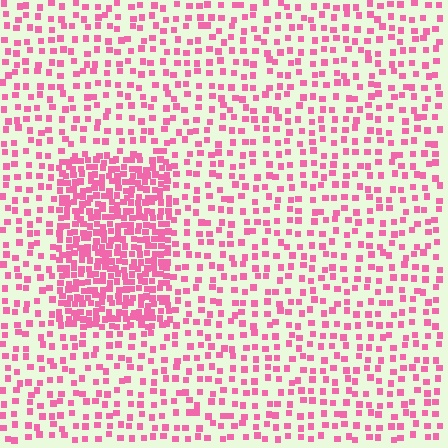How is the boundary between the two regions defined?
The boundary is defined by a change in element density (approximately 2.5x ratio). All elements are the same color, size, and shape.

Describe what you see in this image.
The image contains small pink elements arranged at two different densities. A rectangle-shaped region is visible where the elements are more densely packed than the surrounding area.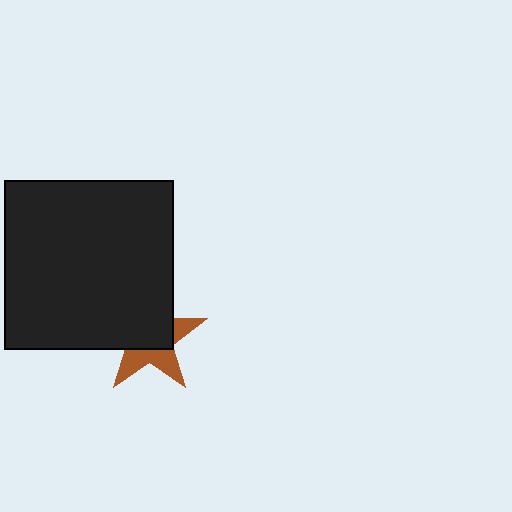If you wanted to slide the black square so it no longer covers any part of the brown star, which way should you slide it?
Slide it toward the upper-left — that is the most direct way to separate the two shapes.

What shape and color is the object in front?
The object in front is a black square.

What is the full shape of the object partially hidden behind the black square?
The partially hidden object is a brown star.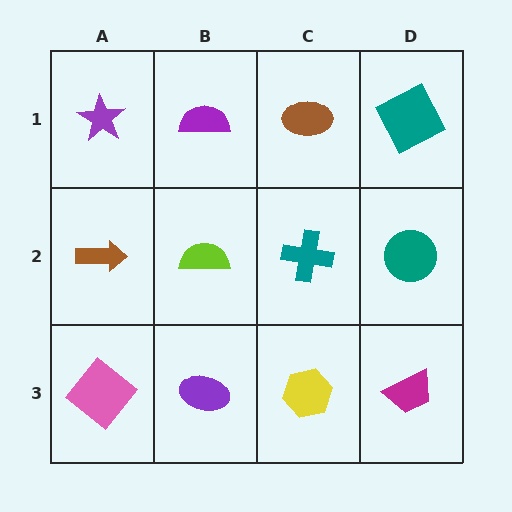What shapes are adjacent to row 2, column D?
A teal square (row 1, column D), a magenta trapezoid (row 3, column D), a teal cross (row 2, column C).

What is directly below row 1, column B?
A lime semicircle.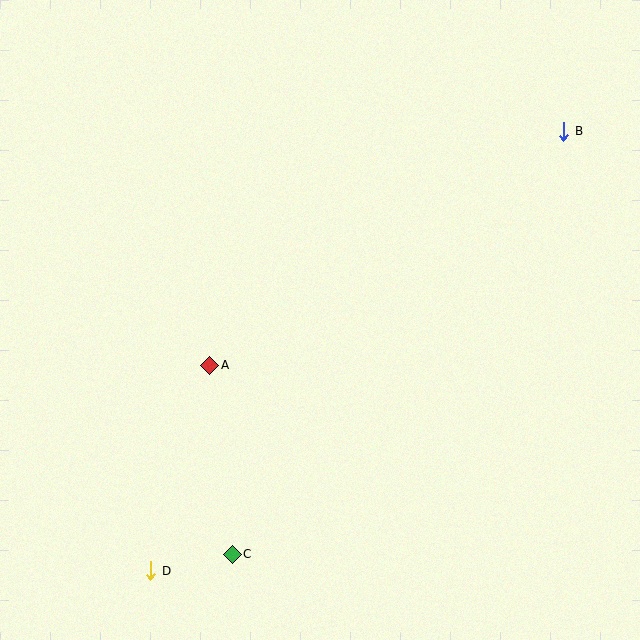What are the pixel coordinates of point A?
Point A is at (210, 365).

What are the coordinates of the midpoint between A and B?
The midpoint between A and B is at (387, 248).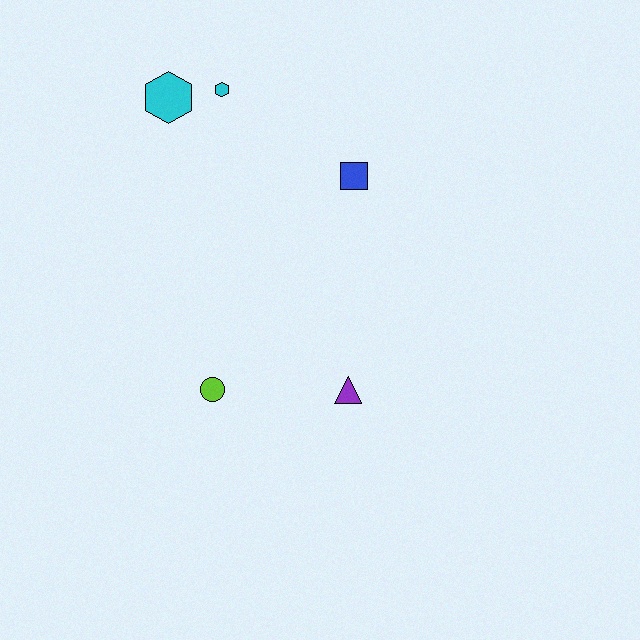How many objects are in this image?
There are 5 objects.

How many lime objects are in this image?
There is 1 lime object.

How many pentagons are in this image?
There are no pentagons.